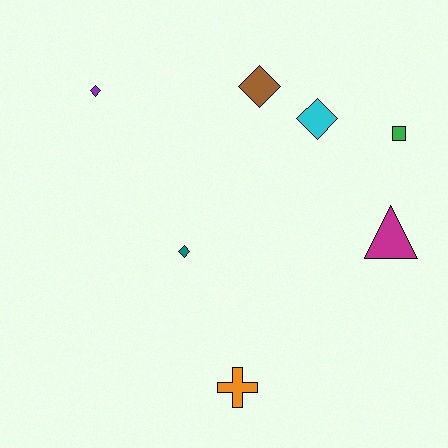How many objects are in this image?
There are 7 objects.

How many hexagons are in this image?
There are no hexagons.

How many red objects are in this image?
There are no red objects.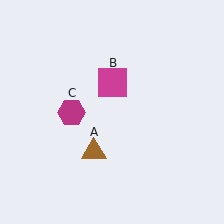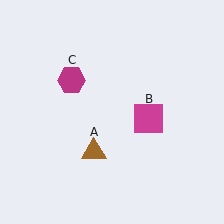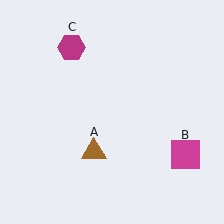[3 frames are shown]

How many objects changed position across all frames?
2 objects changed position: magenta square (object B), magenta hexagon (object C).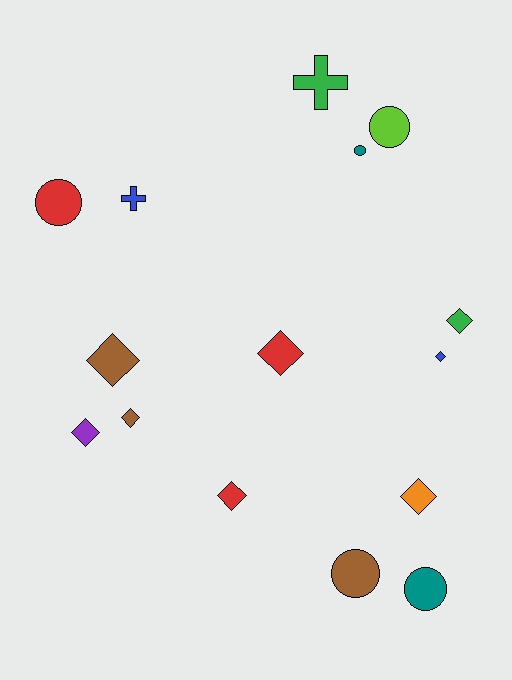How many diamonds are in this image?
There are 8 diamonds.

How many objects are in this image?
There are 15 objects.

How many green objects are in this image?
There are 2 green objects.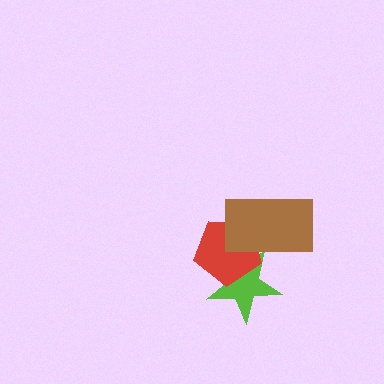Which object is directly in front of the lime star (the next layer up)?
The red pentagon is directly in front of the lime star.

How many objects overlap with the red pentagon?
2 objects overlap with the red pentagon.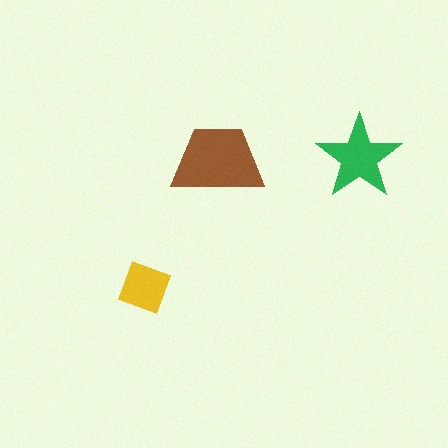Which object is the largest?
The brown trapezoid.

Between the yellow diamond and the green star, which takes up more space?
The green star.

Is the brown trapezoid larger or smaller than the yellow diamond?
Larger.